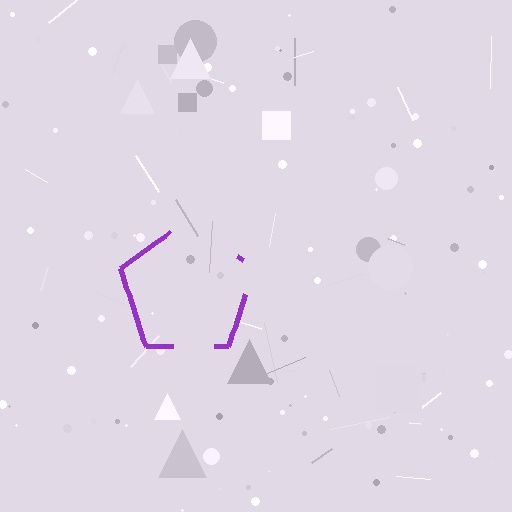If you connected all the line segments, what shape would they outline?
They would outline a pentagon.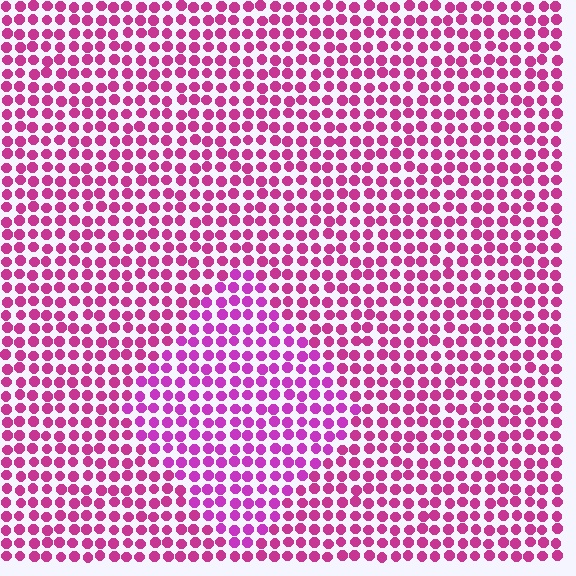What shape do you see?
I see a diamond.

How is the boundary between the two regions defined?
The boundary is defined purely by a slight shift in hue (about 20 degrees). Spacing, size, and orientation are identical on both sides.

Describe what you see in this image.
The image is filled with small magenta elements in a uniform arrangement. A diamond-shaped region is visible where the elements are tinted to a slightly different hue, forming a subtle color boundary.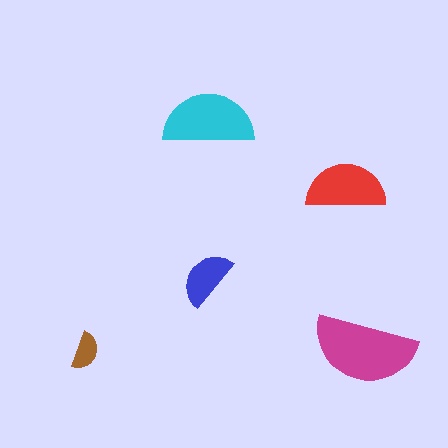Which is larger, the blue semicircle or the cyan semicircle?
The cyan one.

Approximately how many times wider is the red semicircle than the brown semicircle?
About 2 times wider.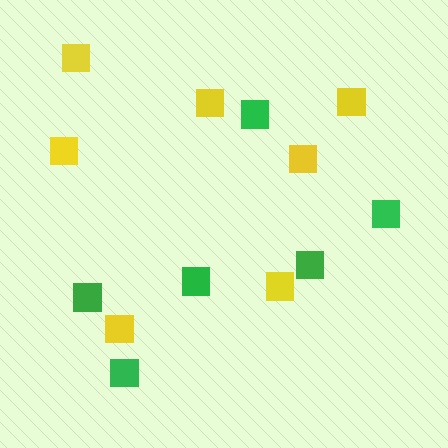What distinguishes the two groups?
There are 2 groups: one group of green squares (6) and one group of yellow squares (7).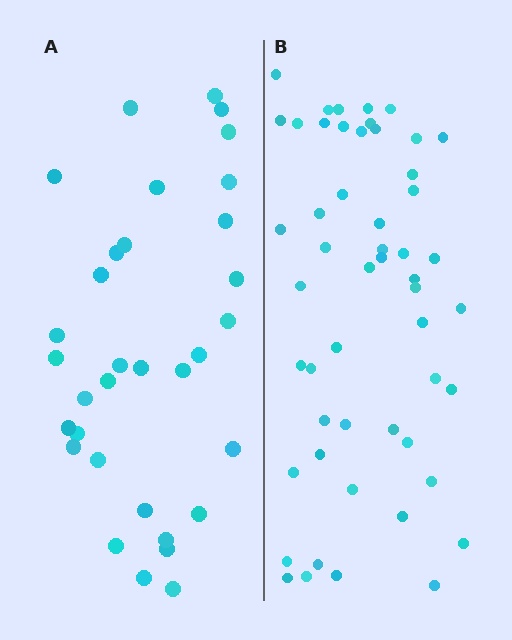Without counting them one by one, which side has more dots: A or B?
Region B (the right region) has more dots.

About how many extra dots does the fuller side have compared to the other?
Region B has approximately 20 more dots than region A.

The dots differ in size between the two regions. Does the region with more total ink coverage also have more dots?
No. Region A has more total ink coverage because its dots are larger, but region B actually contains more individual dots. Total area can be misleading — the number of items is what matters here.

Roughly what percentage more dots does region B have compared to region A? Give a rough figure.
About 60% more.